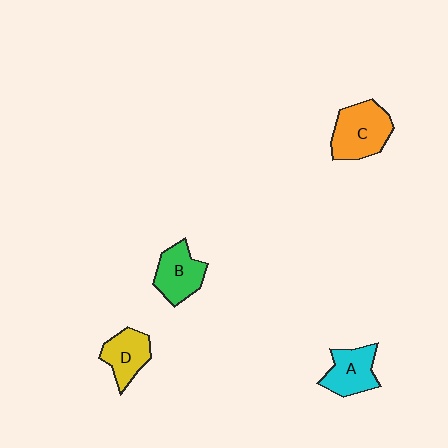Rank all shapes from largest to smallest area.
From largest to smallest: C (orange), B (green), A (cyan), D (yellow).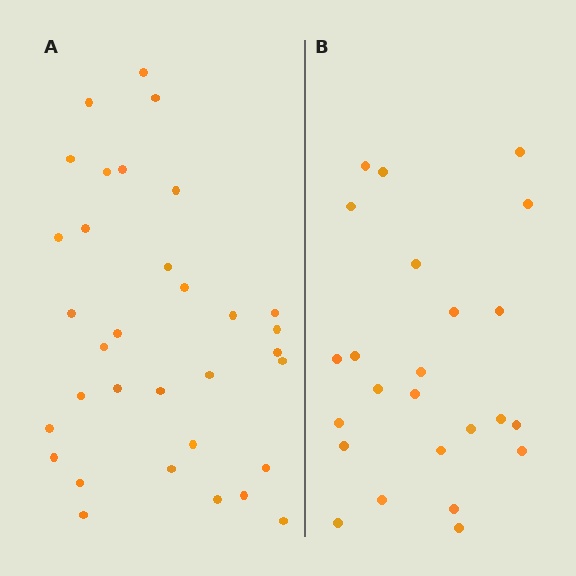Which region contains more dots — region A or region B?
Region A (the left region) has more dots.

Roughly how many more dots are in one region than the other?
Region A has roughly 8 or so more dots than region B.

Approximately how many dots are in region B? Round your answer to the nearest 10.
About 20 dots. (The exact count is 24, which rounds to 20.)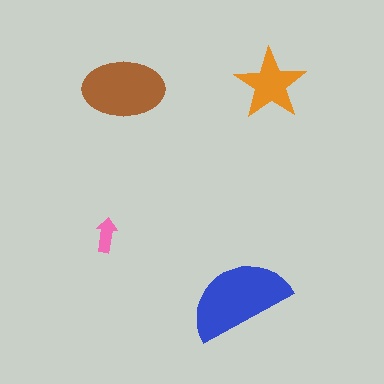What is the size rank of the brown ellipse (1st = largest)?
2nd.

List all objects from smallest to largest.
The pink arrow, the orange star, the brown ellipse, the blue semicircle.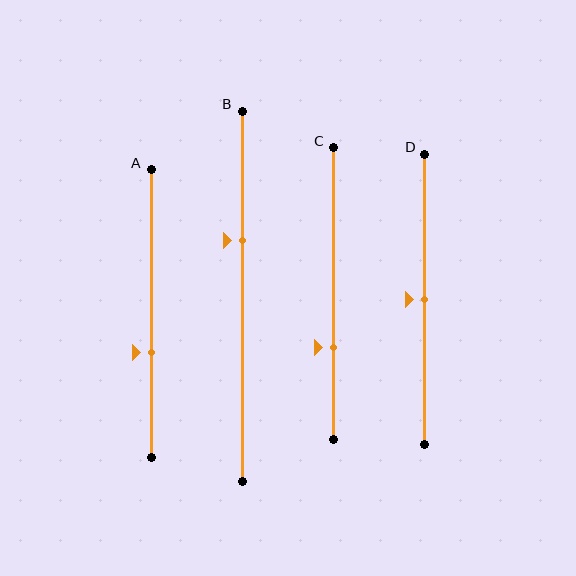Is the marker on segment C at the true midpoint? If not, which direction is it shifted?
No, the marker on segment C is shifted downward by about 19% of the segment length.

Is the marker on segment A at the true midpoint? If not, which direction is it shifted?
No, the marker on segment A is shifted downward by about 14% of the segment length.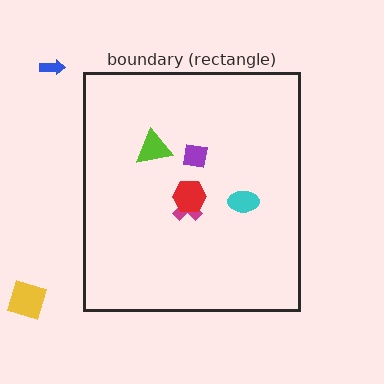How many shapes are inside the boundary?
5 inside, 2 outside.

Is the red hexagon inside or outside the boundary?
Inside.